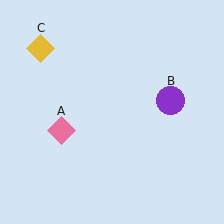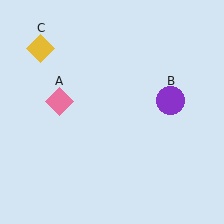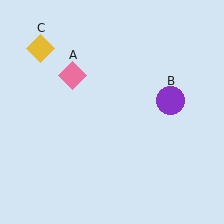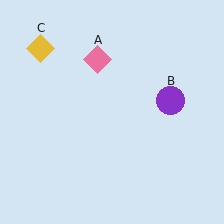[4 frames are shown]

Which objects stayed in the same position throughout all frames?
Purple circle (object B) and yellow diamond (object C) remained stationary.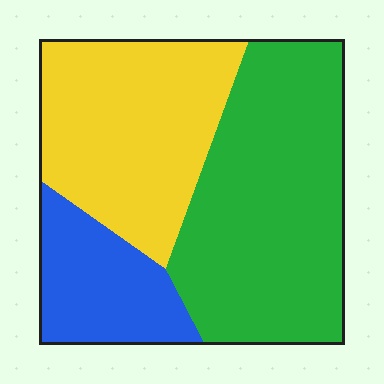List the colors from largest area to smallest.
From largest to smallest: green, yellow, blue.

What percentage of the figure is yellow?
Yellow covers 35% of the figure.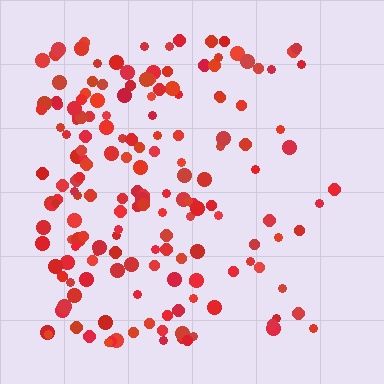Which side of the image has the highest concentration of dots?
The left.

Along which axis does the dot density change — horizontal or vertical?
Horizontal.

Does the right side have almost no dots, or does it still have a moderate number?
Still a moderate number, just noticeably fewer than the left.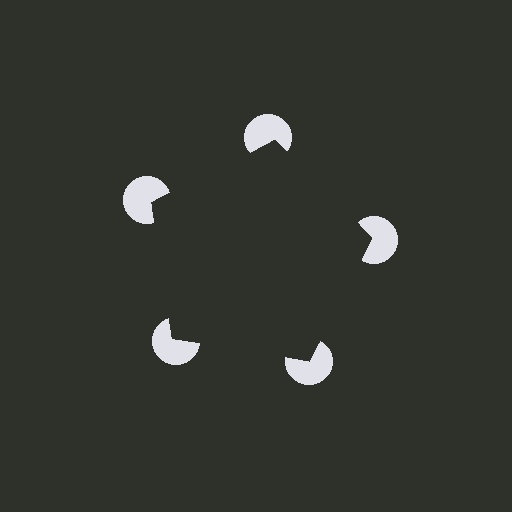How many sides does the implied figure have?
5 sides.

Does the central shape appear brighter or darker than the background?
It typically appears slightly darker than the background, even though no actual brightness change is drawn.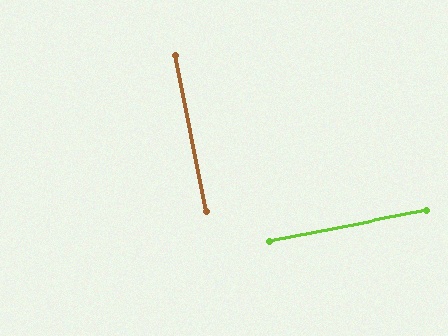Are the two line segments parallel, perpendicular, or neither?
Perpendicular — they meet at approximately 90°.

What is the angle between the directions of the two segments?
Approximately 90 degrees.